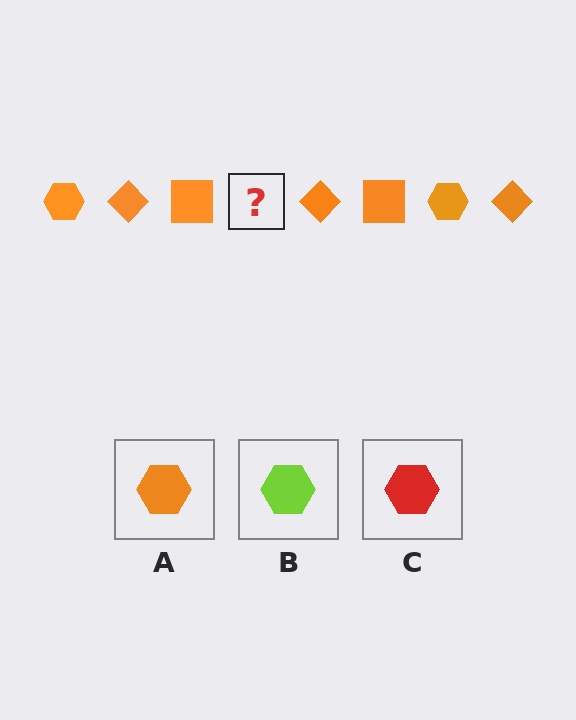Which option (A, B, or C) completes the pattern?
A.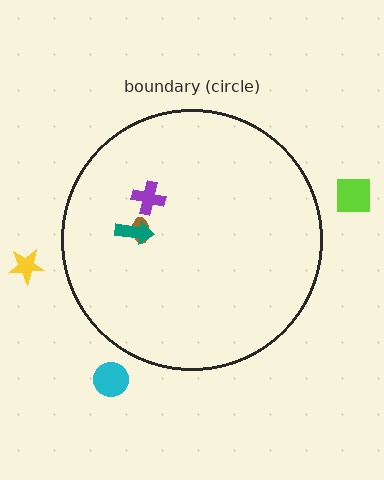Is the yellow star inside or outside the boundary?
Outside.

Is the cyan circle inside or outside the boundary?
Outside.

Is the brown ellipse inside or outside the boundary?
Inside.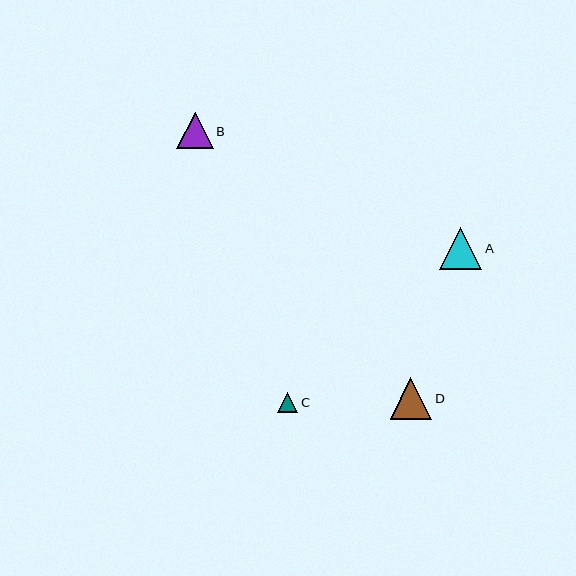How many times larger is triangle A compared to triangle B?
Triangle A is approximately 1.2 times the size of triangle B.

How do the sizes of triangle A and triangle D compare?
Triangle A and triangle D are approximately the same size.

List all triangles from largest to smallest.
From largest to smallest: A, D, B, C.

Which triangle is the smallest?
Triangle C is the smallest with a size of approximately 20 pixels.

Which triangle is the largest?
Triangle A is the largest with a size of approximately 42 pixels.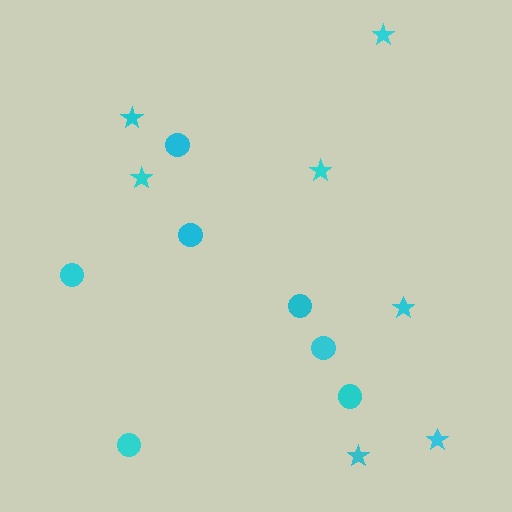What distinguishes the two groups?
There are 2 groups: one group of stars (7) and one group of circles (7).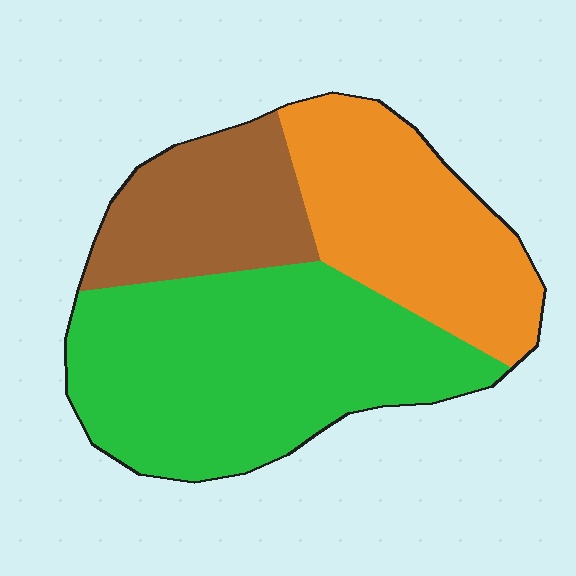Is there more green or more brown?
Green.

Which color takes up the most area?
Green, at roughly 50%.